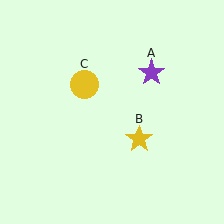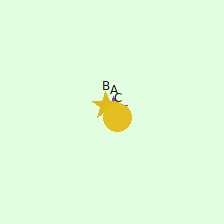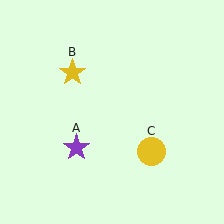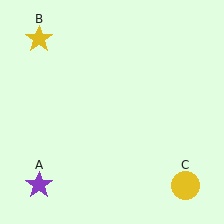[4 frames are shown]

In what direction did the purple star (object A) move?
The purple star (object A) moved down and to the left.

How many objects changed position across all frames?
3 objects changed position: purple star (object A), yellow star (object B), yellow circle (object C).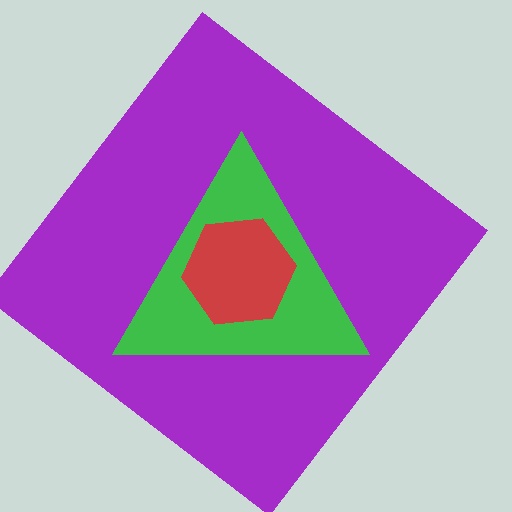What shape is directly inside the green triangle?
The red hexagon.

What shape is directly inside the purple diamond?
The green triangle.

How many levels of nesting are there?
3.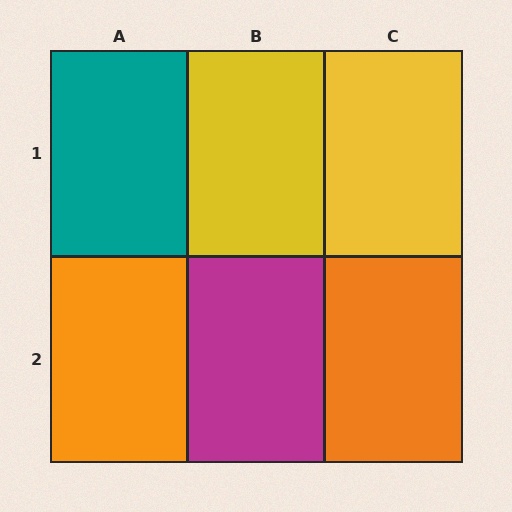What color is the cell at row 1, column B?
Yellow.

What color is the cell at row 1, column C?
Yellow.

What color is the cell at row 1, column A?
Teal.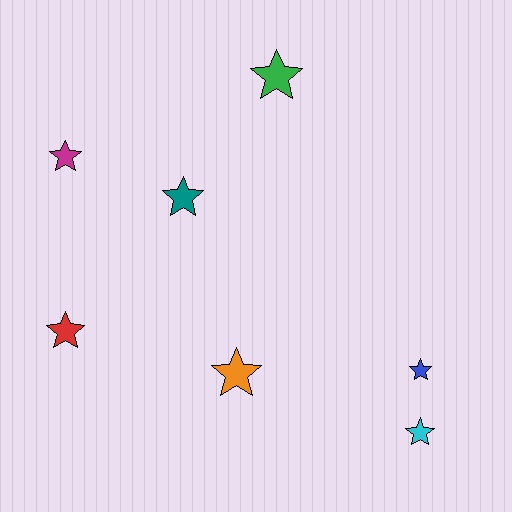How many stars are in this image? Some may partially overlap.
There are 7 stars.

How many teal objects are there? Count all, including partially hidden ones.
There is 1 teal object.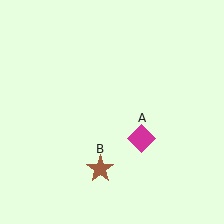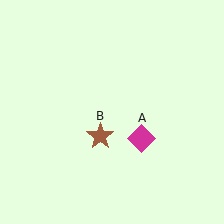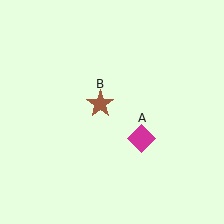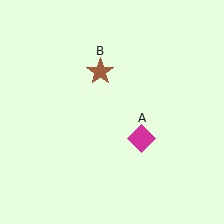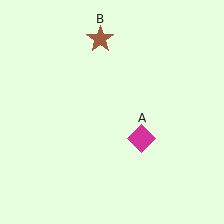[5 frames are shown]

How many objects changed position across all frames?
1 object changed position: brown star (object B).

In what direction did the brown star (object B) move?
The brown star (object B) moved up.